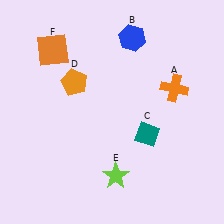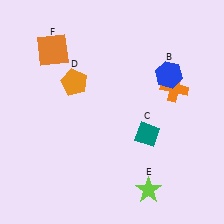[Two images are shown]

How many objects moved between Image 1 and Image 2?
2 objects moved between the two images.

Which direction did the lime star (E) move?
The lime star (E) moved right.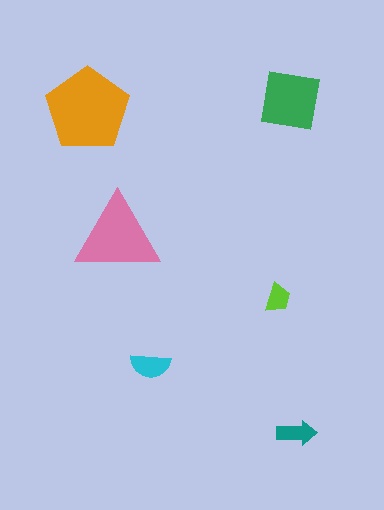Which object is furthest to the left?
The orange pentagon is leftmost.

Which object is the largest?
The orange pentagon.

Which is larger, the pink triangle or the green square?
The pink triangle.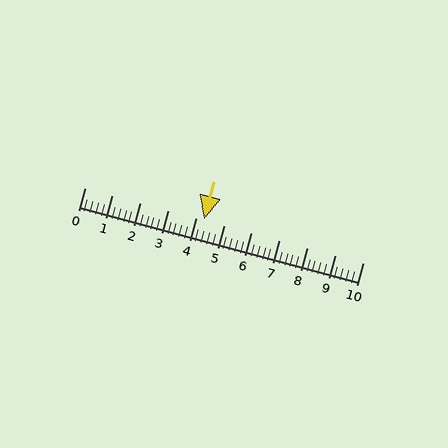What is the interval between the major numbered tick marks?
The major tick marks are spaced 1 units apart.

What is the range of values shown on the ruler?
The ruler shows values from 0 to 10.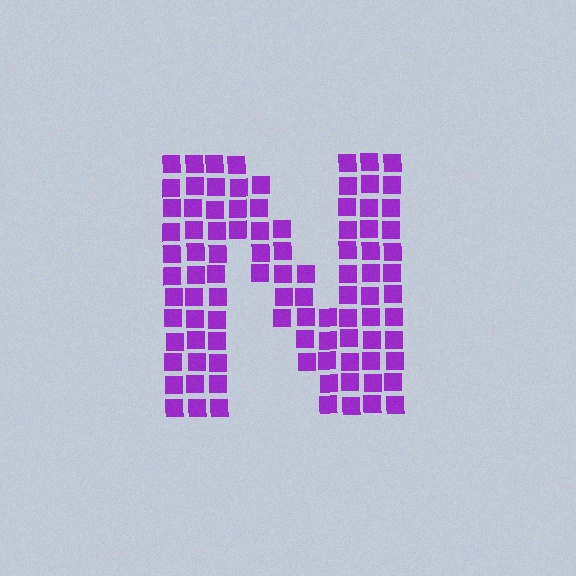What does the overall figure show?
The overall figure shows the letter N.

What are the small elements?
The small elements are squares.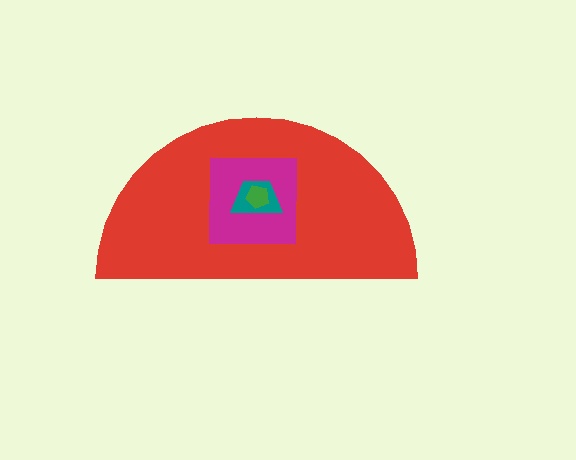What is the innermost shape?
The green pentagon.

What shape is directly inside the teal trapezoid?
The green pentagon.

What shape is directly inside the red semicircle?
The magenta square.